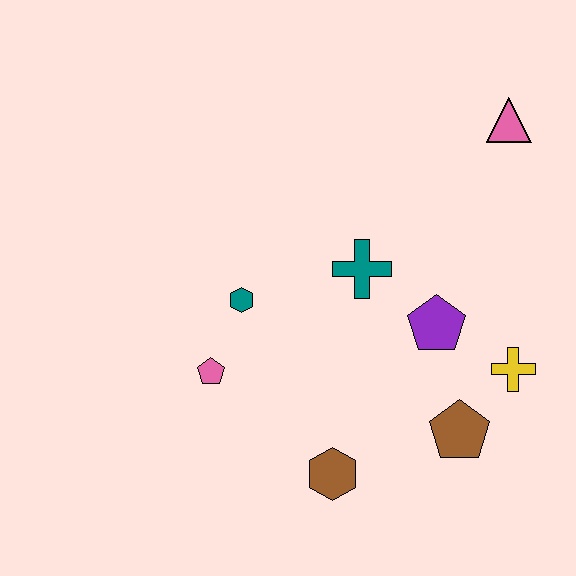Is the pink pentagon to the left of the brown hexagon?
Yes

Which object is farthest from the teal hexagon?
The pink triangle is farthest from the teal hexagon.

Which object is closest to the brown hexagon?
The brown pentagon is closest to the brown hexagon.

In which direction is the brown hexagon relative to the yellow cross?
The brown hexagon is to the left of the yellow cross.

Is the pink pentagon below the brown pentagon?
No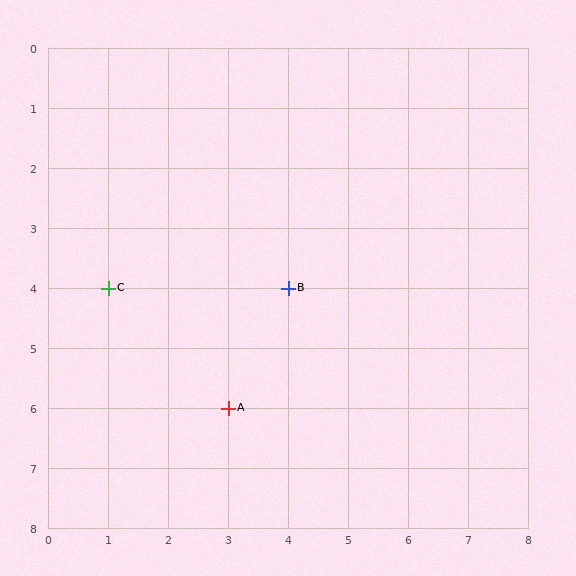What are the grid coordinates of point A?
Point A is at grid coordinates (3, 6).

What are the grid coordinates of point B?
Point B is at grid coordinates (4, 4).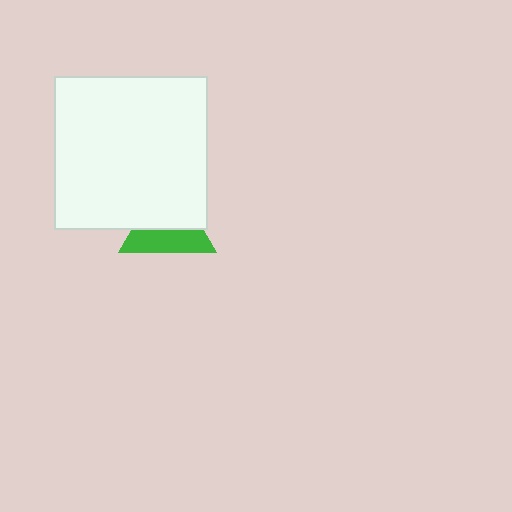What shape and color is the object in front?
The object in front is a white square.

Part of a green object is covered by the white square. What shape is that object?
It is a triangle.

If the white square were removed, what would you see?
You would see the complete green triangle.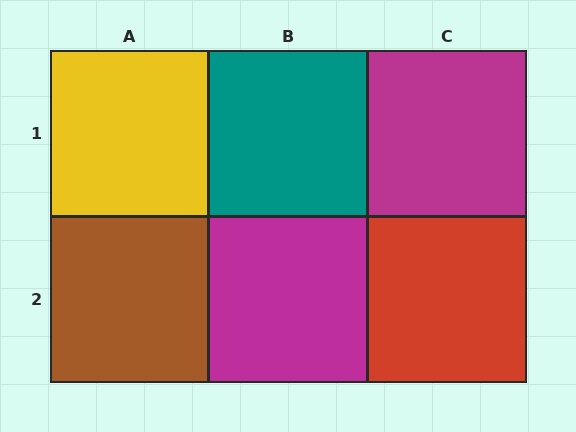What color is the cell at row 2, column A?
Brown.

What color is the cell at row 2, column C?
Red.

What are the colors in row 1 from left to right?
Yellow, teal, magenta.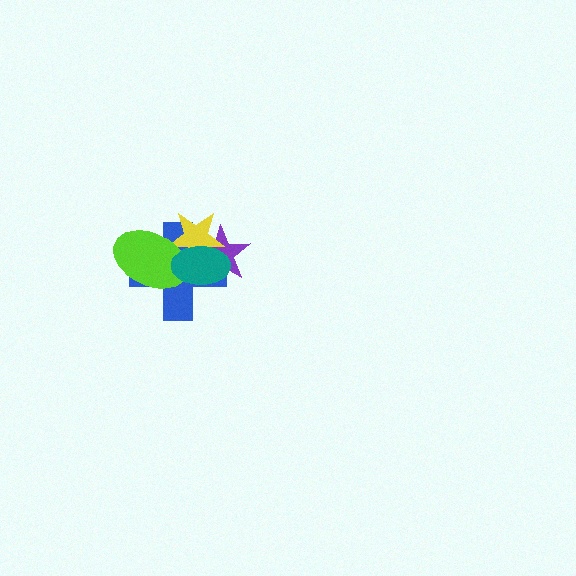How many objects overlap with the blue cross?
4 objects overlap with the blue cross.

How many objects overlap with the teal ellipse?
4 objects overlap with the teal ellipse.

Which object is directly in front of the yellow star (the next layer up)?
The lime ellipse is directly in front of the yellow star.